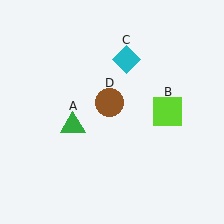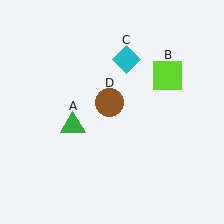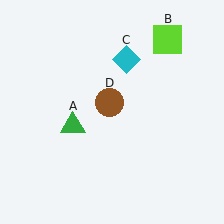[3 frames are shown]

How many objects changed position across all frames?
1 object changed position: lime square (object B).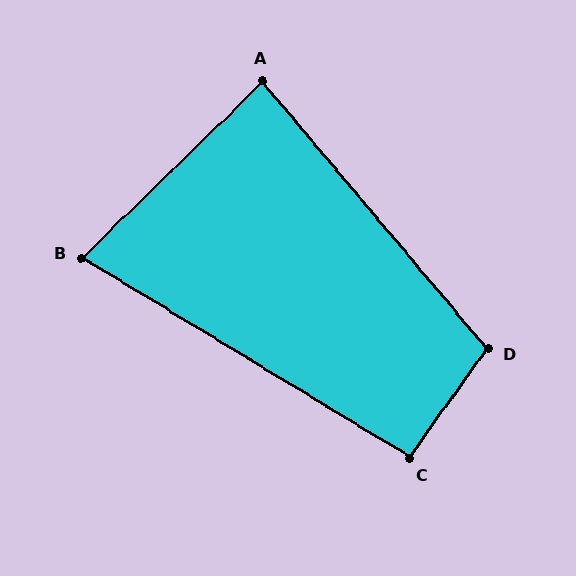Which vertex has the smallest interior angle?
B, at approximately 76 degrees.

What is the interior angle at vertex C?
Approximately 94 degrees (approximately right).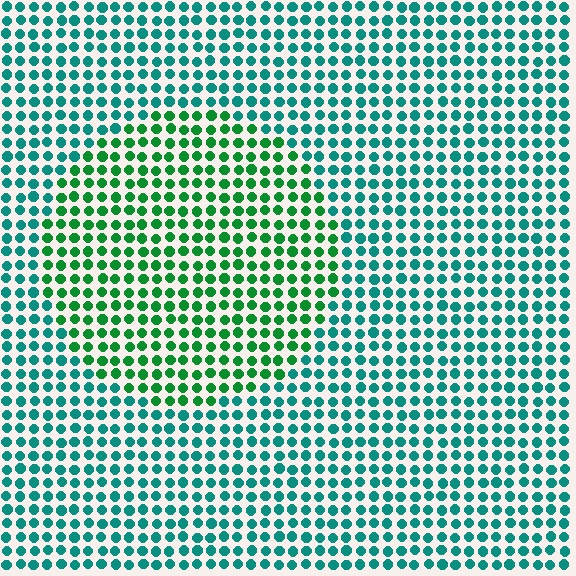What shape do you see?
I see a circle.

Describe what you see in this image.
The image is filled with small teal elements in a uniform arrangement. A circle-shaped region is visible where the elements are tinted to a slightly different hue, forming a subtle color boundary.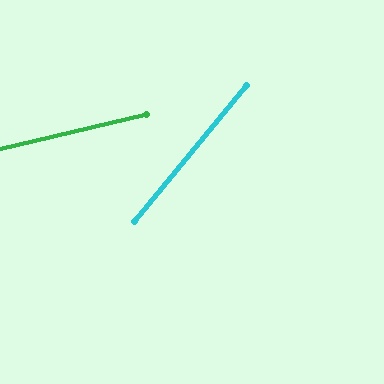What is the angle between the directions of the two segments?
Approximately 37 degrees.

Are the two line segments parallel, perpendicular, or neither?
Neither parallel nor perpendicular — they differ by about 37°.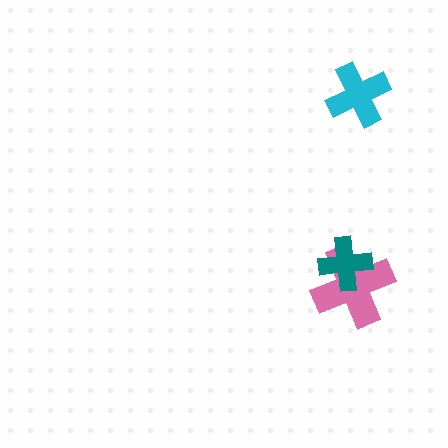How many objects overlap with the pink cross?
1 object overlaps with the pink cross.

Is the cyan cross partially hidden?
No, no other shape covers it.